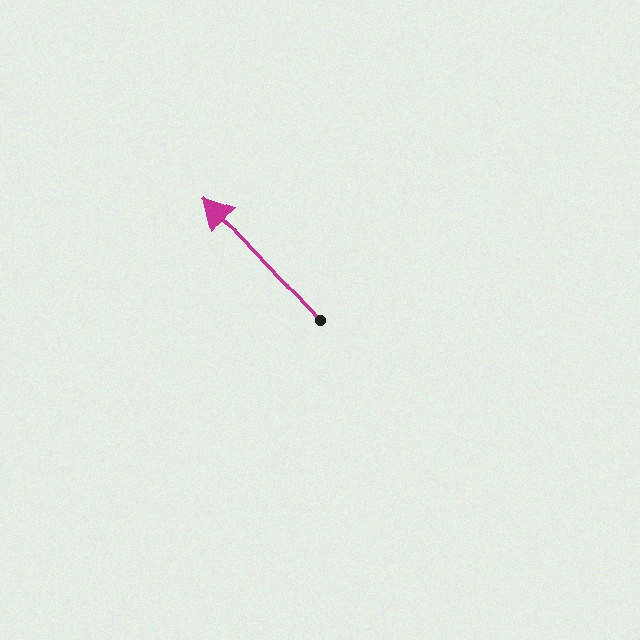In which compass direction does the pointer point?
Northwest.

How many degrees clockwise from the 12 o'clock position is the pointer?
Approximately 317 degrees.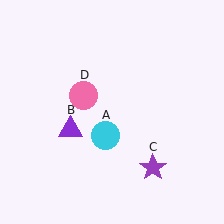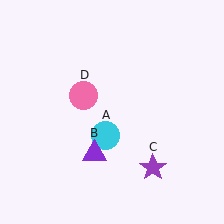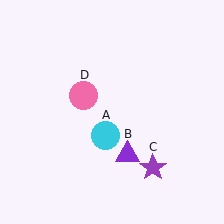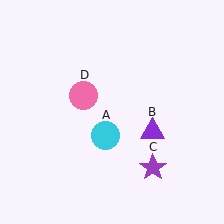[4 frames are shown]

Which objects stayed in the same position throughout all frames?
Cyan circle (object A) and purple star (object C) and pink circle (object D) remained stationary.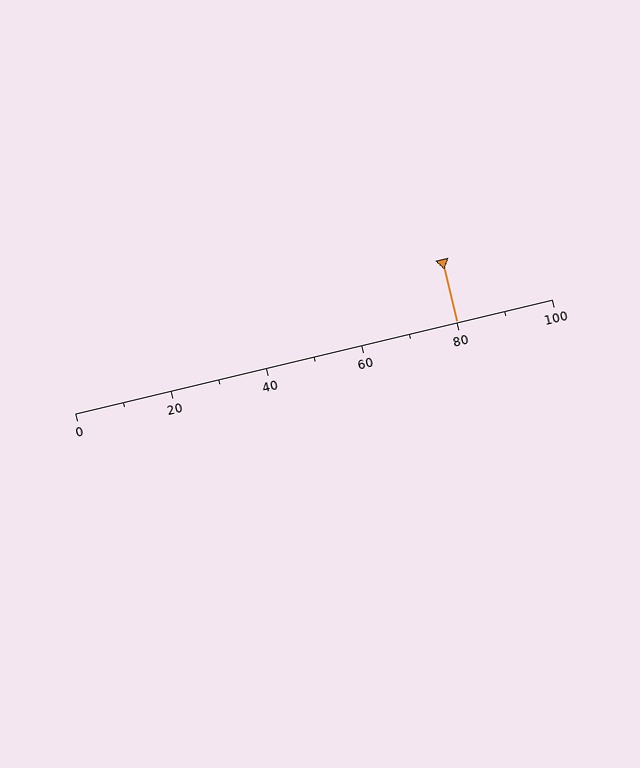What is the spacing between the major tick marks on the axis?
The major ticks are spaced 20 apart.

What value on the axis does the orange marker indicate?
The marker indicates approximately 80.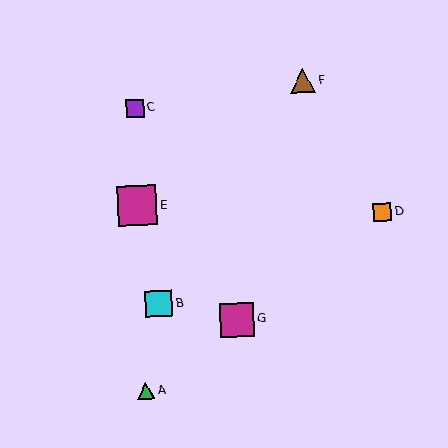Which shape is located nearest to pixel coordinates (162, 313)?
The cyan square (labeled B) at (159, 304) is nearest to that location.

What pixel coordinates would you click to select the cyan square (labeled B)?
Click at (159, 304) to select the cyan square B.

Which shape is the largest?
The magenta square (labeled E) is the largest.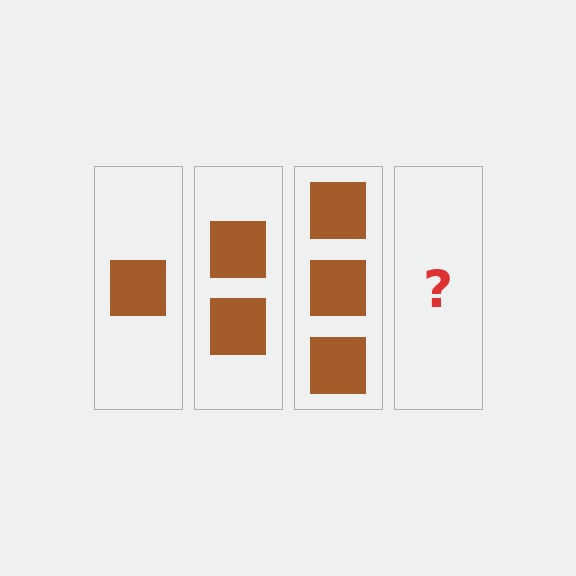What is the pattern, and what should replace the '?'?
The pattern is that each step adds one more square. The '?' should be 4 squares.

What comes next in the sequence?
The next element should be 4 squares.